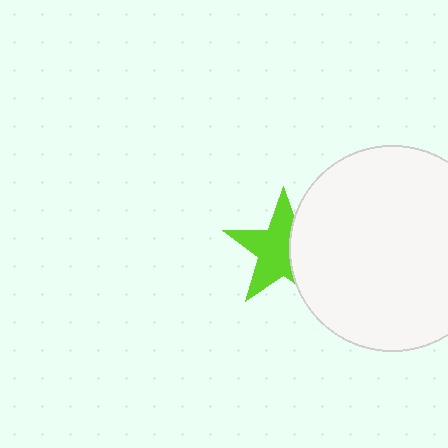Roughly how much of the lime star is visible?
About half of it is visible (roughly 63%).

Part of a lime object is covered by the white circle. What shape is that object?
It is a star.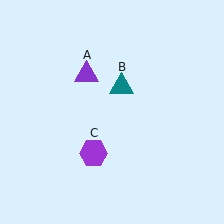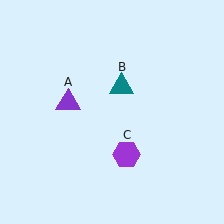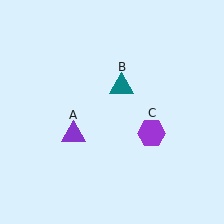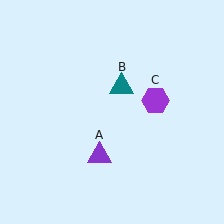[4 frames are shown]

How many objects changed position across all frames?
2 objects changed position: purple triangle (object A), purple hexagon (object C).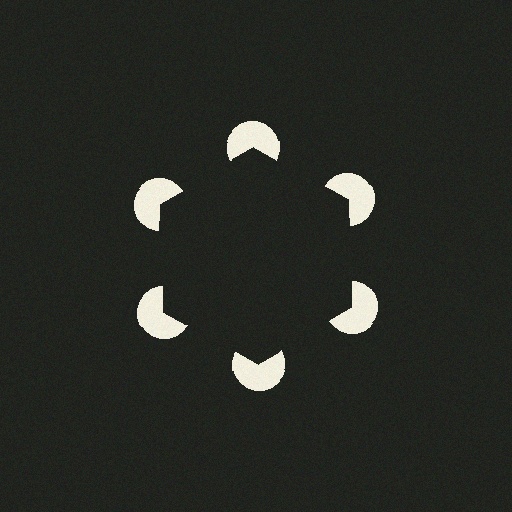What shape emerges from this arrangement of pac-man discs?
An illusory hexagon — its edges are inferred from the aligned wedge cuts in the pac-man discs, not physically drawn.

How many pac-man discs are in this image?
There are 6 — one at each vertex of the illusory hexagon.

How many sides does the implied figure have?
6 sides.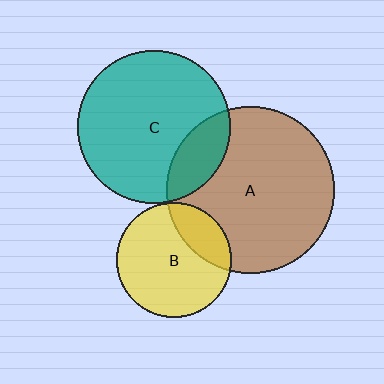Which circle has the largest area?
Circle A (brown).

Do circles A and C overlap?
Yes.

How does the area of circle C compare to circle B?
Approximately 1.8 times.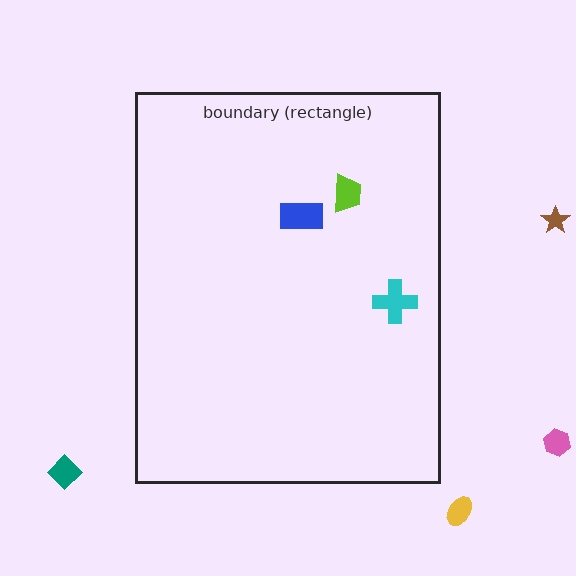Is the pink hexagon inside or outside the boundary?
Outside.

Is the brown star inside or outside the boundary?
Outside.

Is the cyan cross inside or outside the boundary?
Inside.